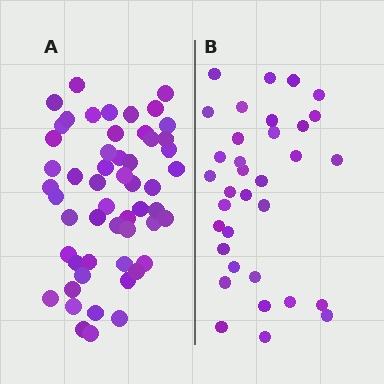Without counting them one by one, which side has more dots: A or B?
Region A (the left region) has more dots.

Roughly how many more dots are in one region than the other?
Region A has approximately 20 more dots than region B.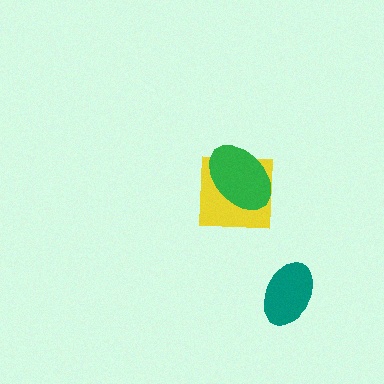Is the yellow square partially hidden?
Yes, it is partially covered by another shape.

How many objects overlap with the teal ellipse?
0 objects overlap with the teal ellipse.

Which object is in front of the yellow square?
The green ellipse is in front of the yellow square.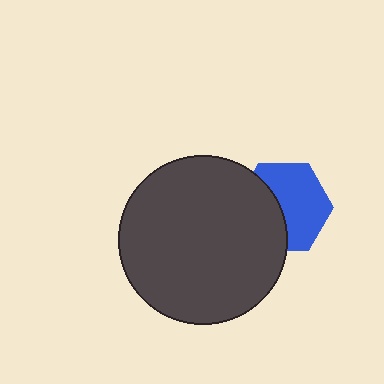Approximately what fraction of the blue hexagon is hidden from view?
Roughly 41% of the blue hexagon is hidden behind the dark gray circle.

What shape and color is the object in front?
The object in front is a dark gray circle.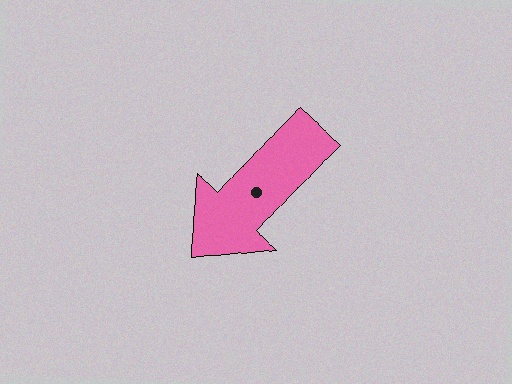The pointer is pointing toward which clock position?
Roughly 7 o'clock.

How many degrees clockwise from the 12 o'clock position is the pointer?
Approximately 222 degrees.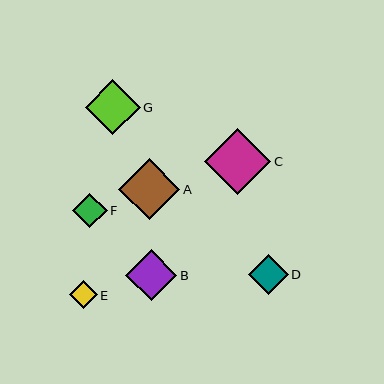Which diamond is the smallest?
Diamond E is the smallest with a size of approximately 28 pixels.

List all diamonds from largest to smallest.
From largest to smallest: C, A, G, B, D, F, E.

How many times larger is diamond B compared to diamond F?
Diamond B is approximately 1.5 times the size of diamond F.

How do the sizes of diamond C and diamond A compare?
Diamond C and diamond A are approximately the same size.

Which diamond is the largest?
Diamond C is the largest with a size of approximately 66 pixels.